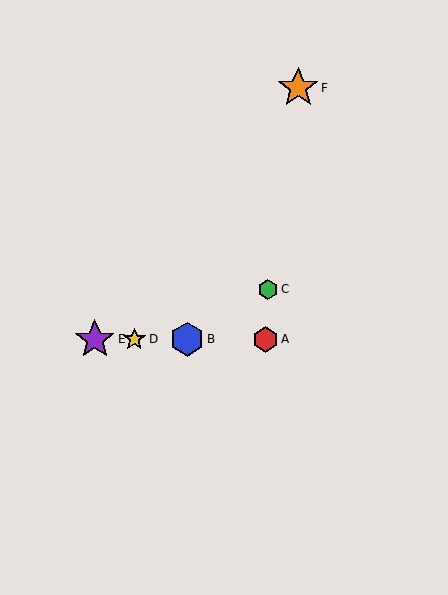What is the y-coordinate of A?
Object A is at y≈339.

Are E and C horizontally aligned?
No, E is at y≈339 and C is at y≈289.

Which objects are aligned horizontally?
Objects A, B, D, E are aligned horizontally.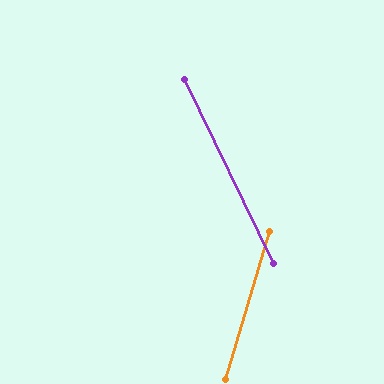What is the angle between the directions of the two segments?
Approximately 42 degrees.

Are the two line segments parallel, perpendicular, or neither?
Neither parallel nor perpendicular — they differ by about 42°.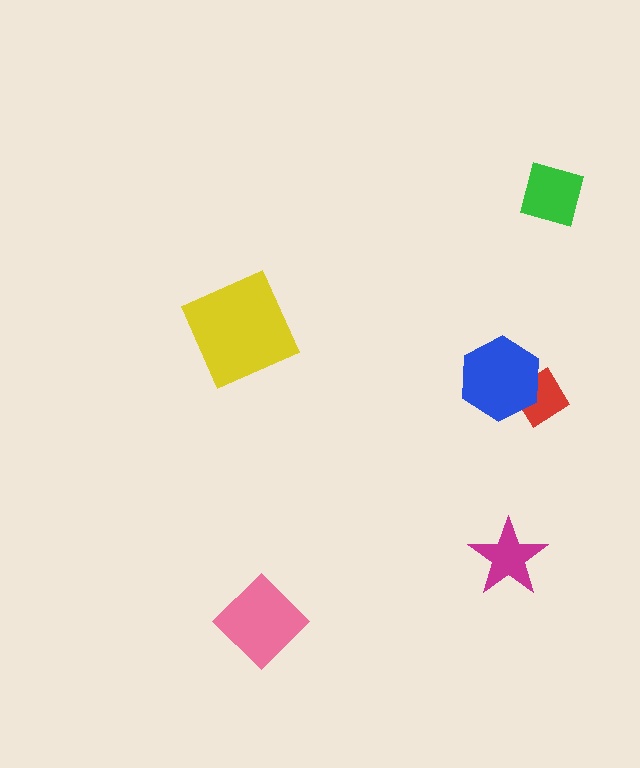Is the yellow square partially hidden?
No, no other shape covers it.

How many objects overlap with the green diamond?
0 objects overlap with the green diamond.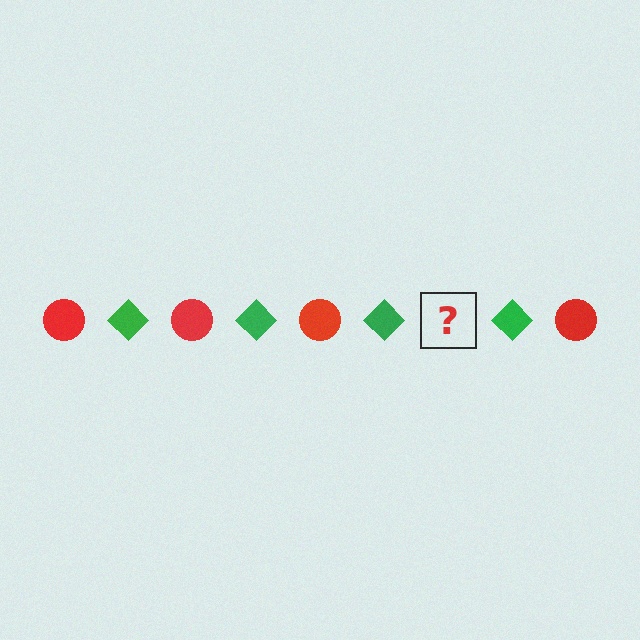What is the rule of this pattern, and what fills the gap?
The rule is that the pattern alternates between red circle and green diamond. The gap should be filled with a red circle.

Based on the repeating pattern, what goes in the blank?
The blank should be a red circle.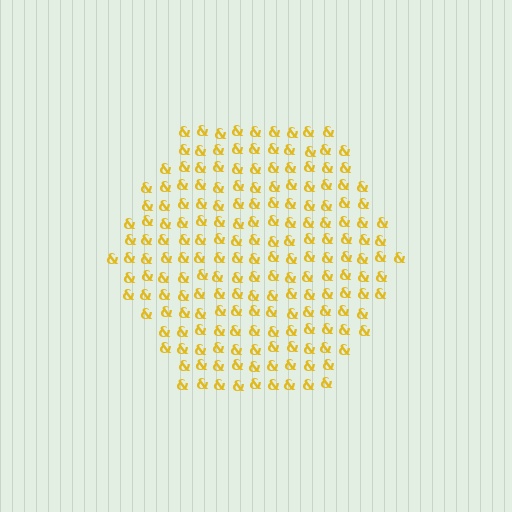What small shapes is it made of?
It is made of small ampersands.